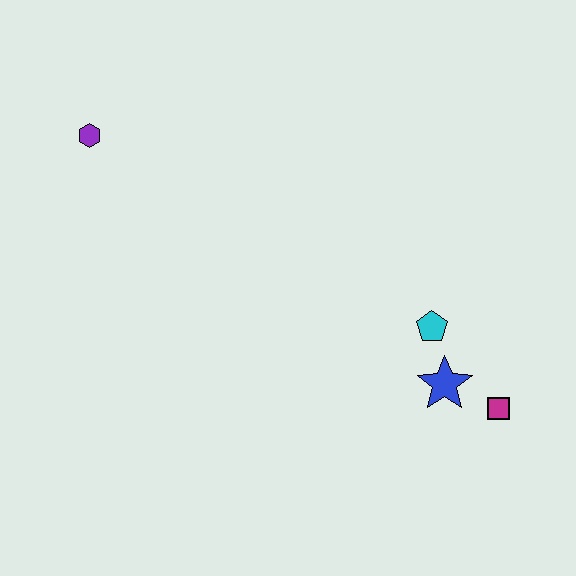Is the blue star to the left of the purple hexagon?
No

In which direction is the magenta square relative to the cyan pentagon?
The magenta square is below the cyan pentagon.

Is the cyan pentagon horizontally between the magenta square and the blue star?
No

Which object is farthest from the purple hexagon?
The magenta square is farthest from the purple hexagon.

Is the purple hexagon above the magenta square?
Yes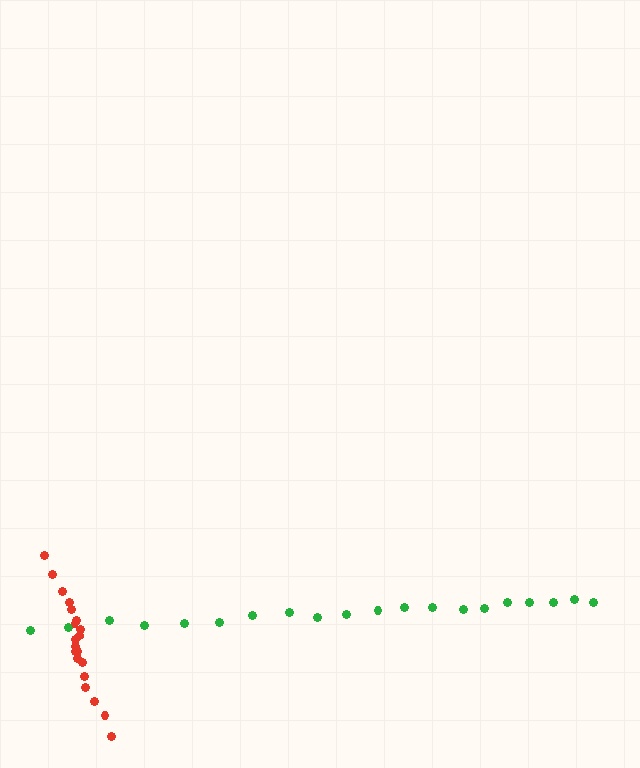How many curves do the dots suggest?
There are 2 distinct paths.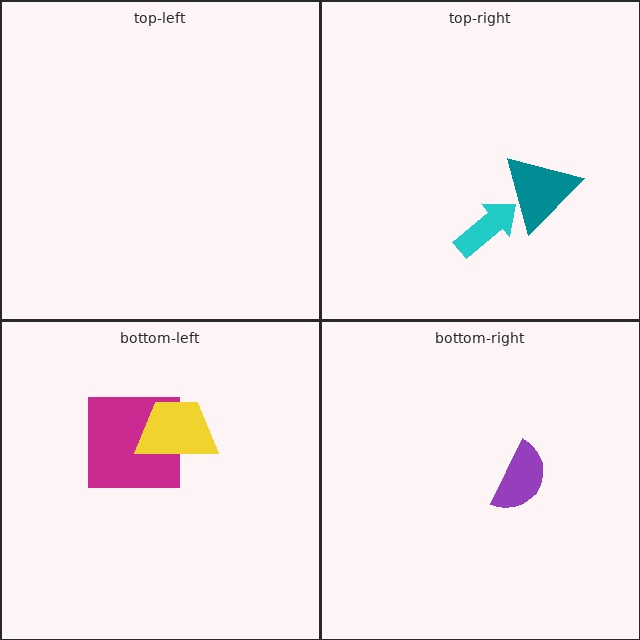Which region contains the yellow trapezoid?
The bottom-left region.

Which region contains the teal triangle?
The top-right region.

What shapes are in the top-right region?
The cyan arrow, the teal triangle.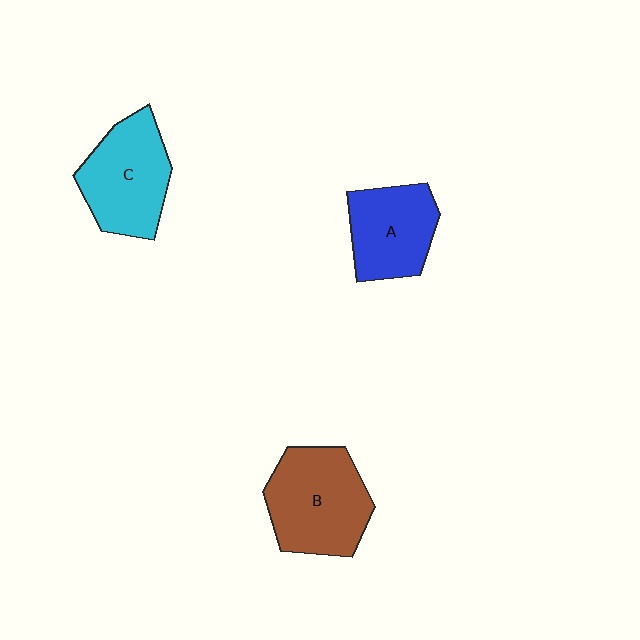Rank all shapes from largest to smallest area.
From largest to smallest: B (brown), C (cyan), A (blue).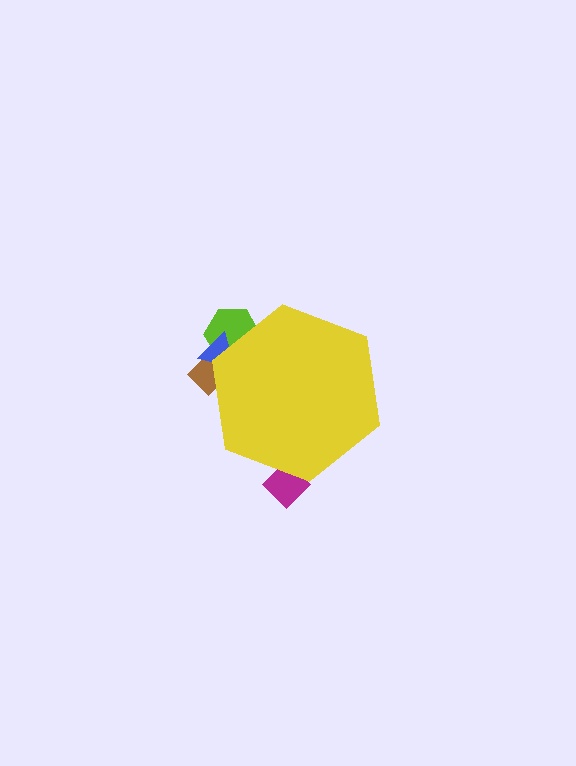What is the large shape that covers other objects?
A yellow hexagon.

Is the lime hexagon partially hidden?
Yes, the lime hexagon is partially hidden behind the yellow hexagon.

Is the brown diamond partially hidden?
Yes, the brown diamond is partially hidden behind the yellow hexagon.